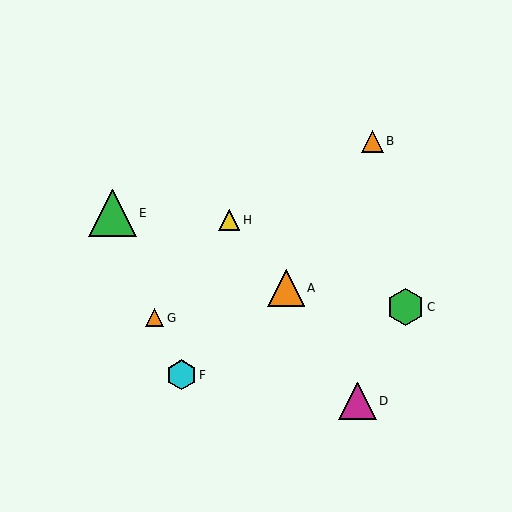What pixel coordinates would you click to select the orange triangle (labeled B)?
Click at (373, 141) to select the orange triangle B.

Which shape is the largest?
The green triangle (labeled E) is the largest.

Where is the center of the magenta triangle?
The center of the magenta triangle is at (357, 401).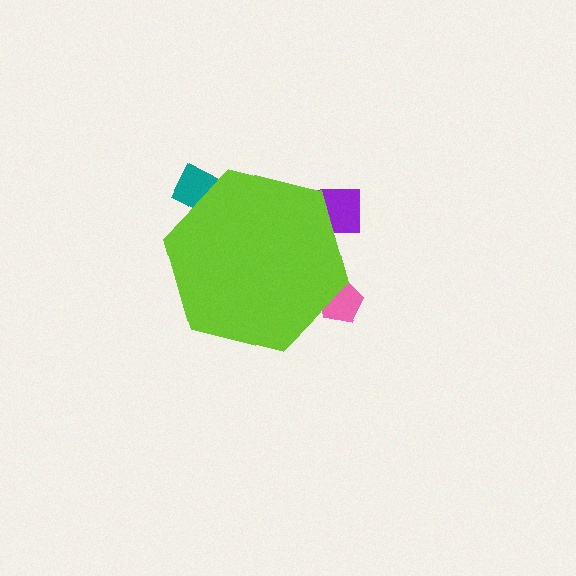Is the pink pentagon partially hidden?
Yes, the pink pentagon is partially hidden behind the lime hexagon.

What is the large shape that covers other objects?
A lime hexagon.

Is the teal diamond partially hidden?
Yes, the teal diamond is partially hidden behind the lime hexagon.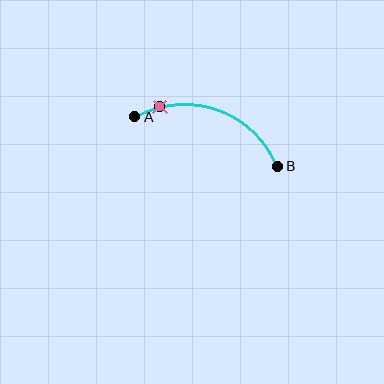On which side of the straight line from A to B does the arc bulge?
The arc bulges above the straight line connecting A and B.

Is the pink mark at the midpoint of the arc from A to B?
No. The pink mark lies on the arc but is closer to endpoint A. The arc midpoint would be at the point on the curve equidistant along the arc from both A and B.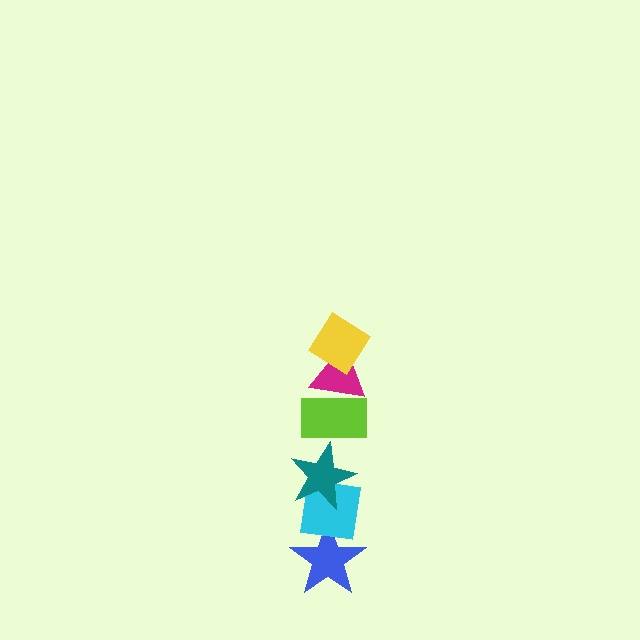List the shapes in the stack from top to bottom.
From top to bottom: the yellow diamond, the magenta triangle, the lime rectangle, the teal star, the cyan square, the blue star.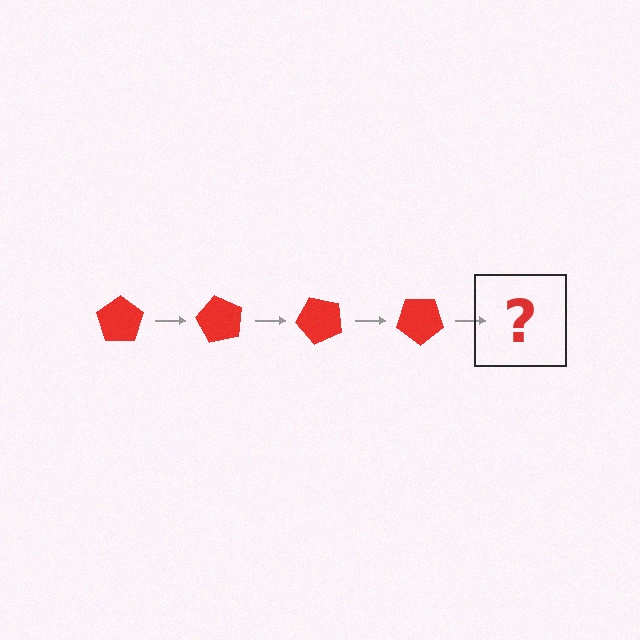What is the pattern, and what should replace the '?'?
The pattern is that the pentagon rotates 60 degrees each step. The '?' should be a red pentagon rotated 240 degrees.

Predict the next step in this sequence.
The next step is a red pentagon rotated 240 degrees.